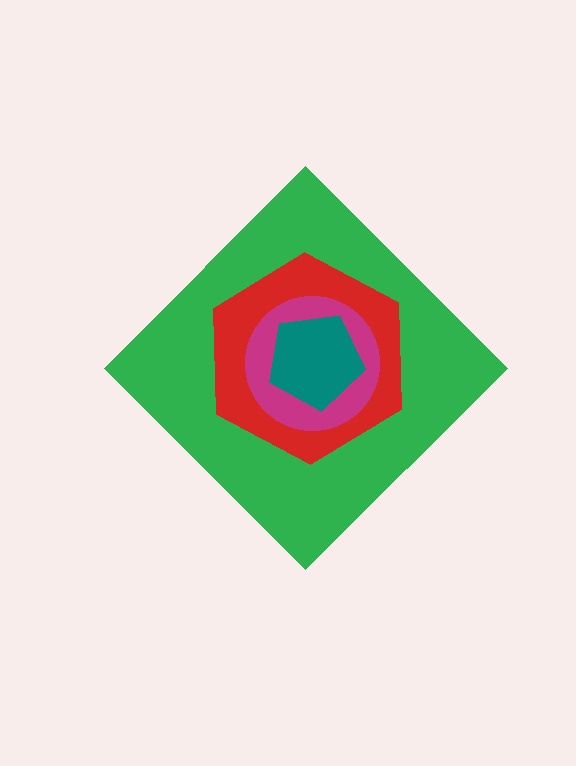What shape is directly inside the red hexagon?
The magenta circle.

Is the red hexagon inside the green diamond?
Yes.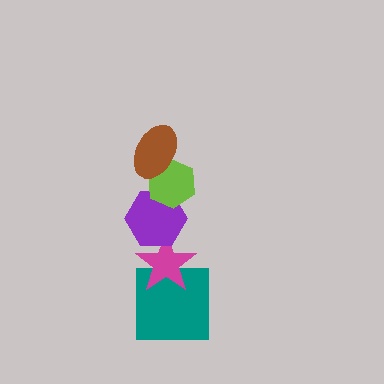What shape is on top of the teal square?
The magenta star is on top of the teal square.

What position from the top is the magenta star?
The magenta star is 4th from the top.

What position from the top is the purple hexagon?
The purple hexagon is 3rd from the top.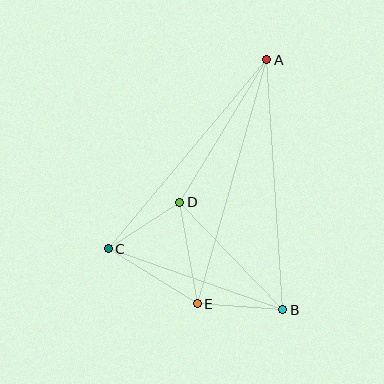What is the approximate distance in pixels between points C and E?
The distance between C and E is approximately 104 pixels.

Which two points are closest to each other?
Points C and D are closest to each other.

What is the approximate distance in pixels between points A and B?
The distance between A and B is approximately 251 pixels.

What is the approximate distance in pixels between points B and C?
The distance between B and C is approximately 185 pixels.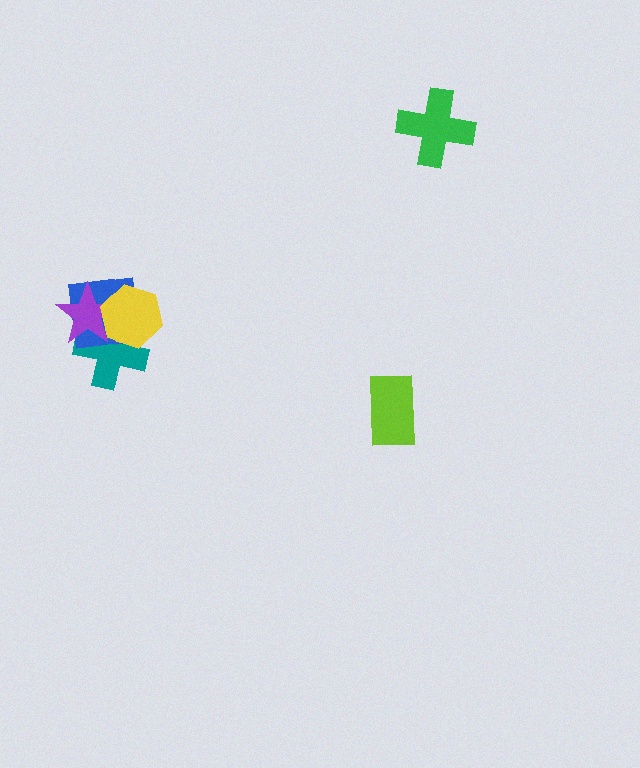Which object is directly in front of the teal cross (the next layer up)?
The blue square is directly in front of the teal cross.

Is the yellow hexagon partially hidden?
No, no other shape covers it.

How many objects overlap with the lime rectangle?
0 objects overlap with the lime rectangle.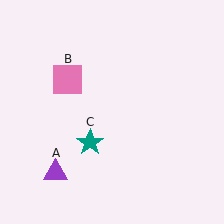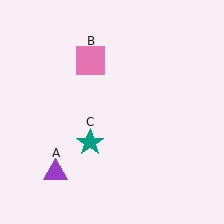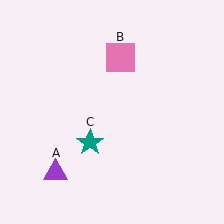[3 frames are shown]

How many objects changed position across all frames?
1 object changed position: pink square (object B).